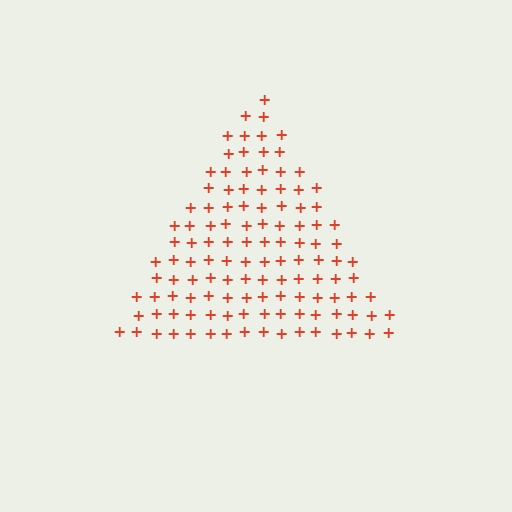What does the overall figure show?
The overall figure shows a triangle.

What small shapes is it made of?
It is made of small plus signs.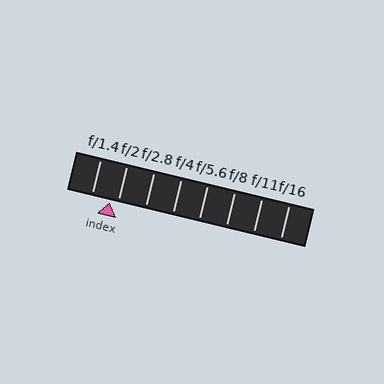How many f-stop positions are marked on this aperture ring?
There are 8 f-stop positions marked.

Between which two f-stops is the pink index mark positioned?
The index mark is between f/1.4 and f/2.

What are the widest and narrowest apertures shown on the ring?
The widest aperture shown is f/1.4 and the narrowest is f/16.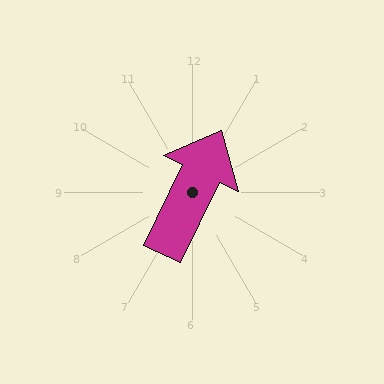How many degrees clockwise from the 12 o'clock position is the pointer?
Approximately 26 degrees.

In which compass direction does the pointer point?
Northeast.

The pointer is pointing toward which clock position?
Roughly 1 o'clock.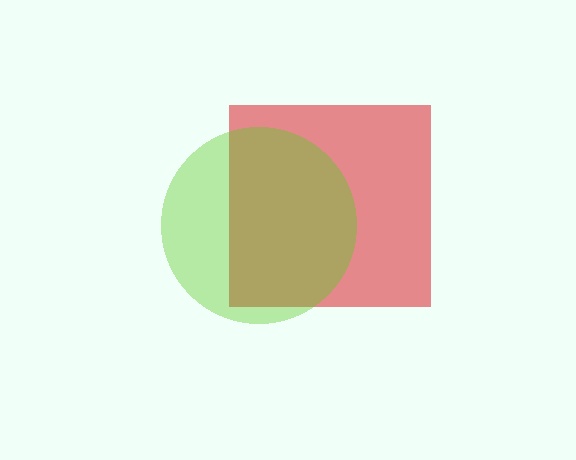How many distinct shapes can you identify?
There are 2 distinct shapes: a red square, a lime circle.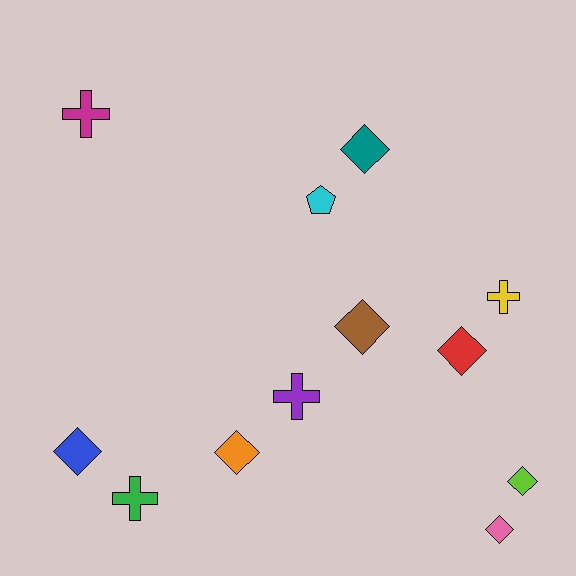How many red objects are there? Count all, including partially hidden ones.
There is 1 red object.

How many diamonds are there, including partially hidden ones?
There are 7 diamonds.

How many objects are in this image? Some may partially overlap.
There are 12 objects.